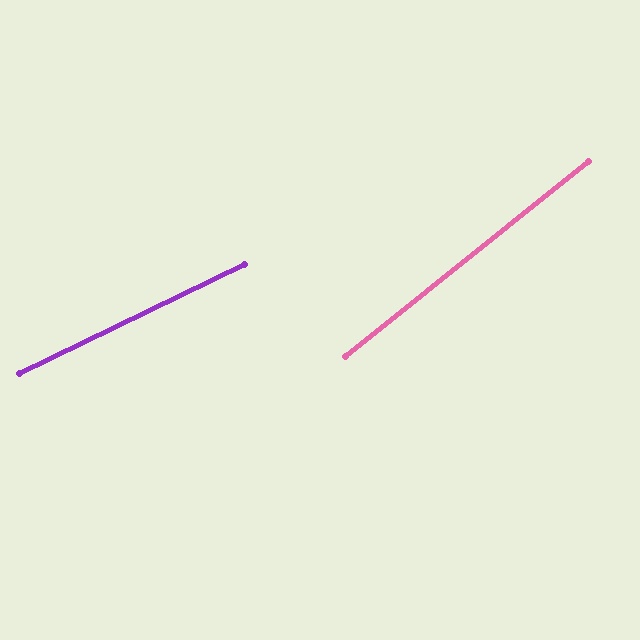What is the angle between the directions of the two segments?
Approximately 13 degrees.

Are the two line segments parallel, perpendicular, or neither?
Neither parallel nor perpendicular — they differ by about 13°.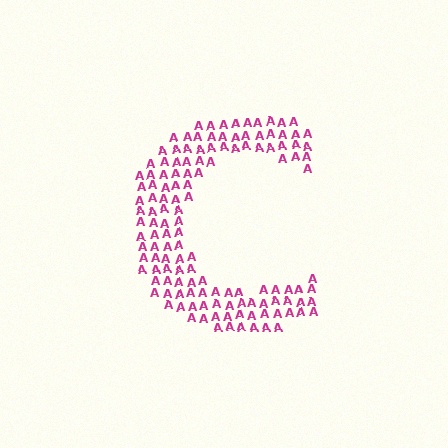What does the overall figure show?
The overall figure shows the letter C.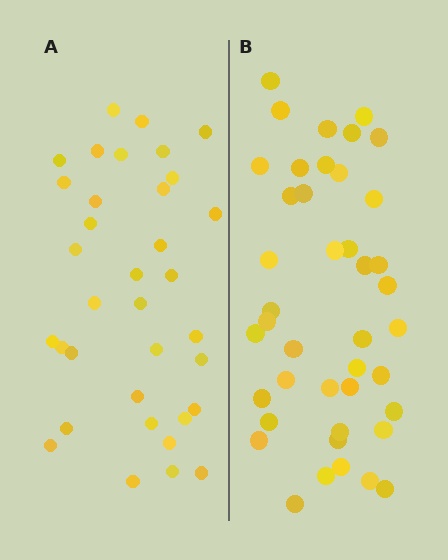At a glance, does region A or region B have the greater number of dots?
Region B (the right region) has more dots.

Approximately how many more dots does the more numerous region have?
Region B has roughly 8 or so more dots than region A.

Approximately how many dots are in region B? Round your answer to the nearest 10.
About 40 dots. (The exact count is 42, which rounds to 40.)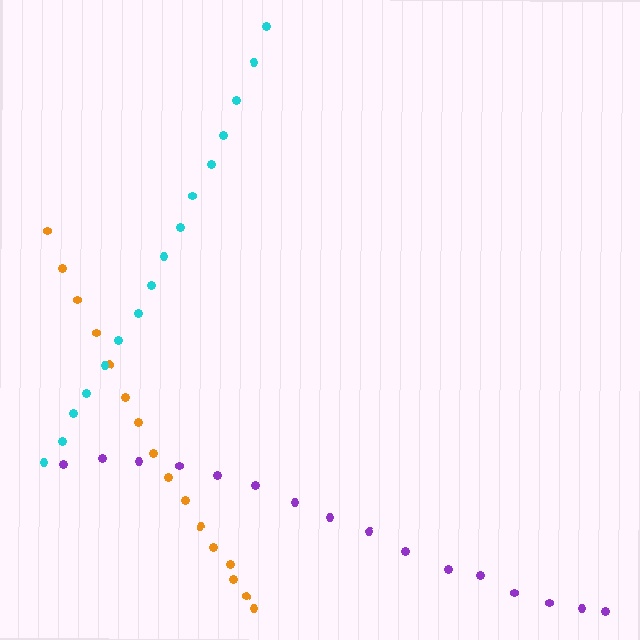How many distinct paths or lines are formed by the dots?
There are 3 distinct paths.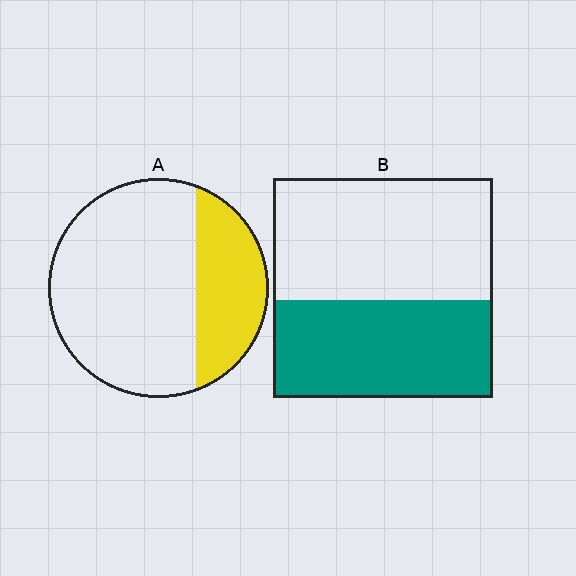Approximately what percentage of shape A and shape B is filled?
A is approximately 30% and B is approximately 45%.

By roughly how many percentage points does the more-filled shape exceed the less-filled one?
By roughly 15 percentage points (B over A).